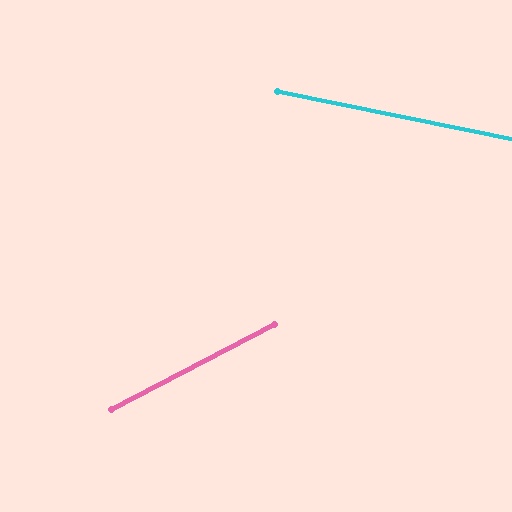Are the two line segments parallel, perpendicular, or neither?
Neither parallel nor perpendicular — they differ by about 39°.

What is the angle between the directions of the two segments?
Approximately 39 degrees.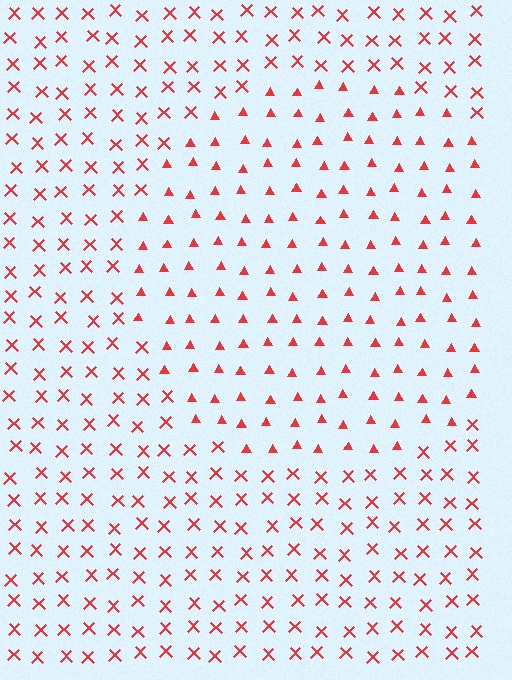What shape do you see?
I see a circle.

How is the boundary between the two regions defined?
The boundary is defined by a change in element shape: triangles inside vs. X marks outside. All elements share the same color and spacing.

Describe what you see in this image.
The image is filled with small red elements arranged in a uniform grid. A circle-shaped region contains triangles, while the surrounding area contains X marks. The boundary is defined purely by the change in element shape.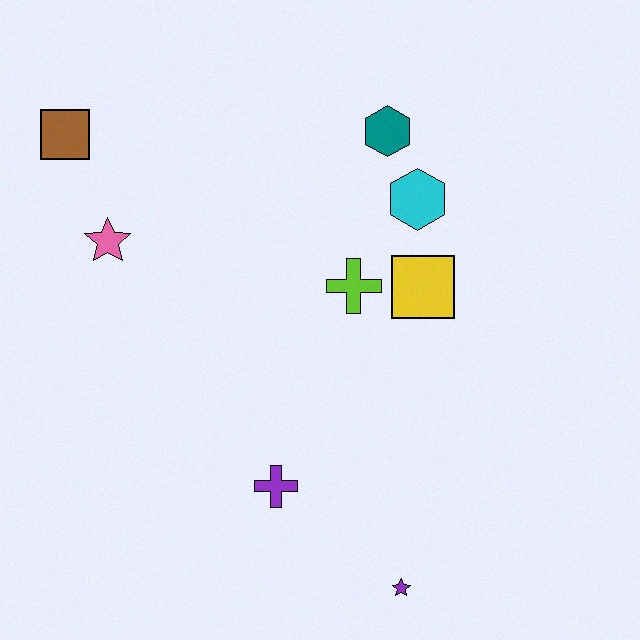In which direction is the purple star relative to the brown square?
The purple star is below the brown square.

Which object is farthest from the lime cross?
The brown square is farthest from the lime cross.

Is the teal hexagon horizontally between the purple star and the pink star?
Yes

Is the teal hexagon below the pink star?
No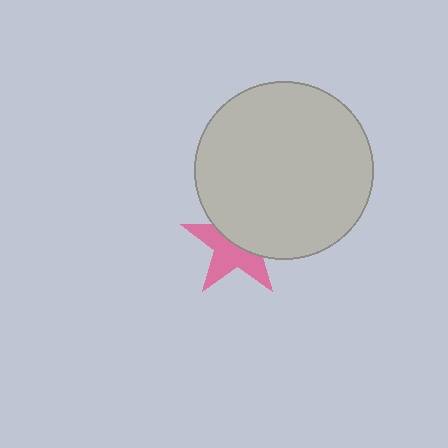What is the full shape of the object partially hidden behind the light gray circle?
The partially hidden object is a pink star.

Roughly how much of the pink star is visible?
About half of it is visible (roughly 52%).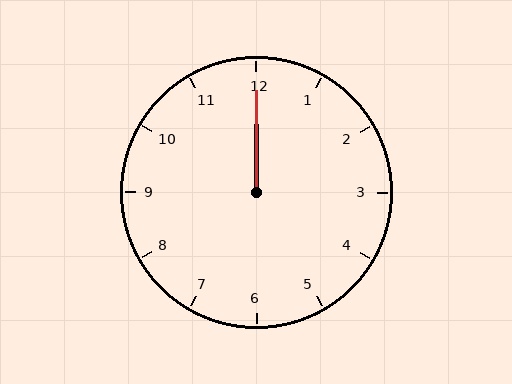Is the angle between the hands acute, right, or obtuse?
It is acute.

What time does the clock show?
12:00.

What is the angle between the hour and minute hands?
Approximately 0 degrees.